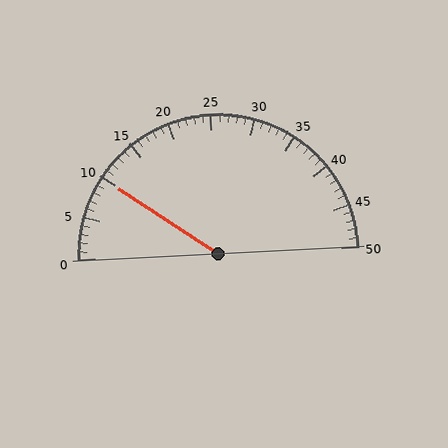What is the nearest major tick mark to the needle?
The nearest major tick mark is 10.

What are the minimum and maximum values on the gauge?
The gauge ranges from 0 to 50.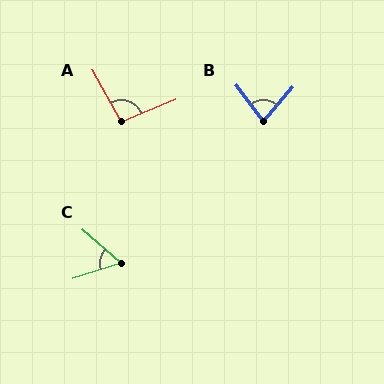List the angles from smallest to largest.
C (59°), B (78°), A (97°).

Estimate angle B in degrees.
Approximately 78 degrees.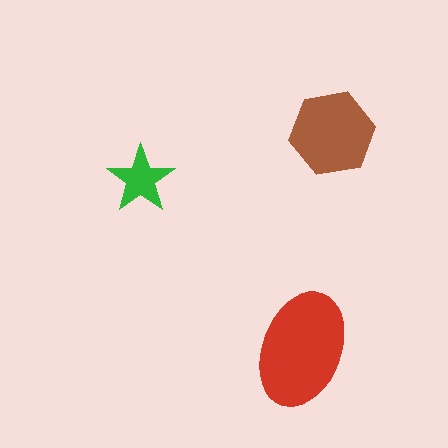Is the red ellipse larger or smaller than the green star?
Larger.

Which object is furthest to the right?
The brown hexagon is rightmost.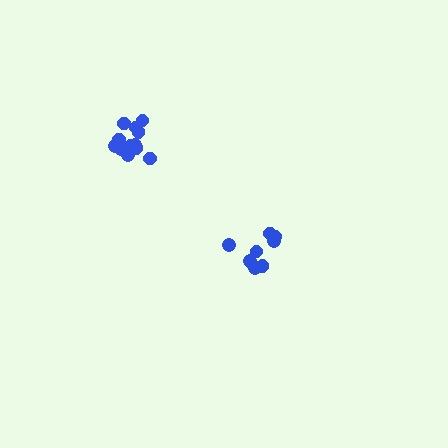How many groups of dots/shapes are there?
There are 2 groups.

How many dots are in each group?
Group 1: 9 dots, Group 2: 12 dots (21 total).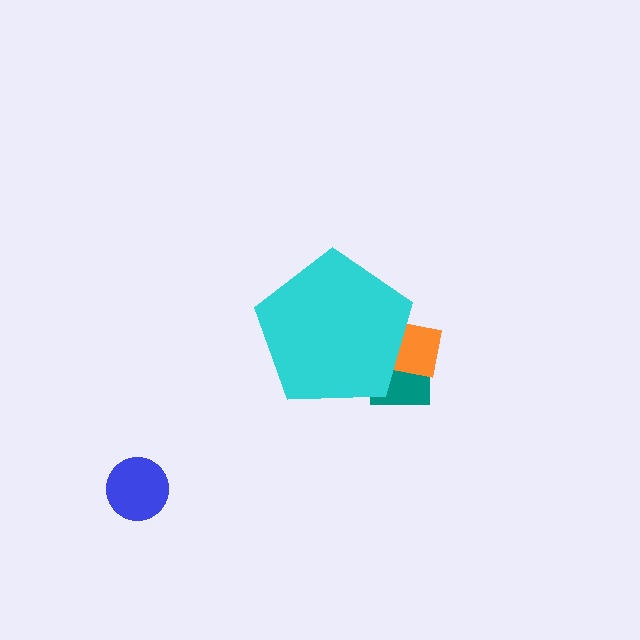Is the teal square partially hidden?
Yes, the teal square is partially hidden behind the cyan pentagon.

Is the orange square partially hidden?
Yes, the orange square is partially hidden behind the cyan pentagon.